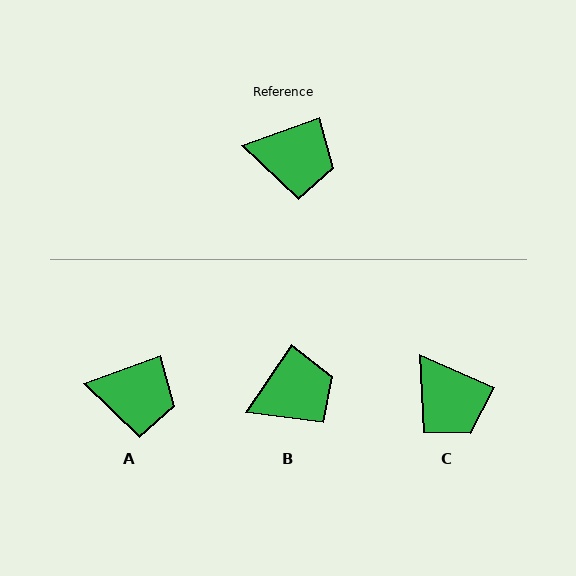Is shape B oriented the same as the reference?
No, it is off by about 36 degrees.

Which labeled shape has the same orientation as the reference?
A.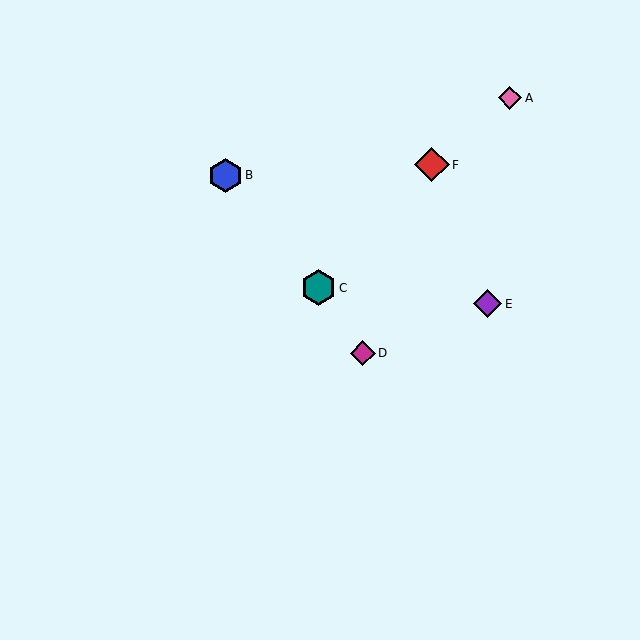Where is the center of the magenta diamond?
The center of the magenta diamond is at (363, 353).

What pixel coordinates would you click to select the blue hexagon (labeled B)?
Click at (225, 175) to select the blue hexagon B.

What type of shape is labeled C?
Shape C is a teal hexagon.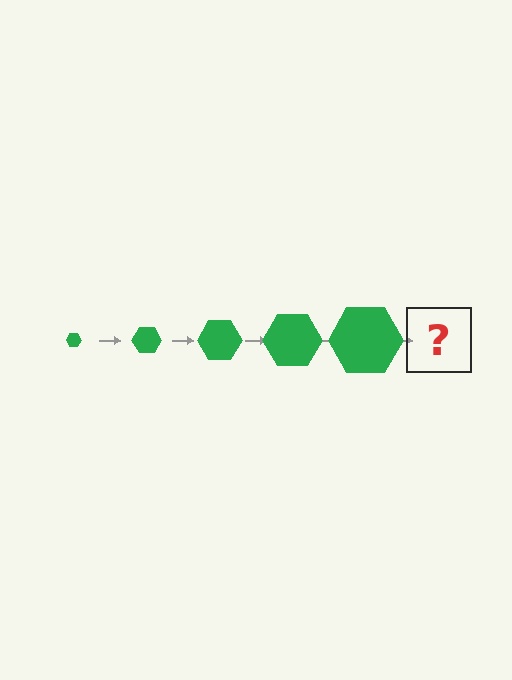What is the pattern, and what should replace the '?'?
The pattern is that the hexagon gets progressively larger each step. The '?' should be a green hexagon, larger than the previous one.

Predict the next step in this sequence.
The next step is a green hexagon, larger than the previous one.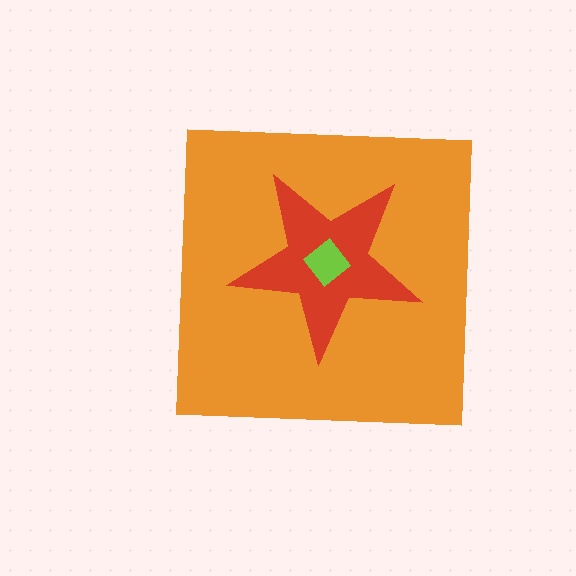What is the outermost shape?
The orange square.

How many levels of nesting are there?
3.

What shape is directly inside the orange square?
The red star.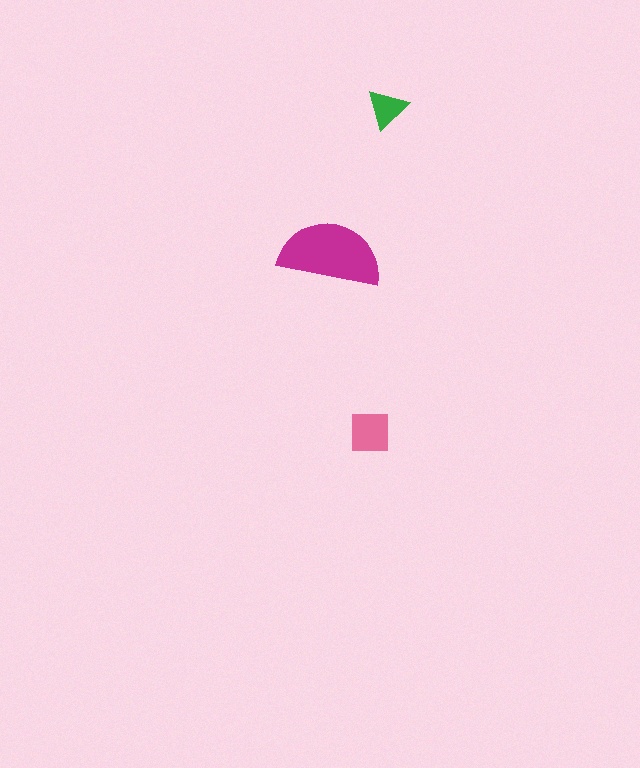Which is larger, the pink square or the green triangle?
The pink square.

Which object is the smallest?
The green triangle.